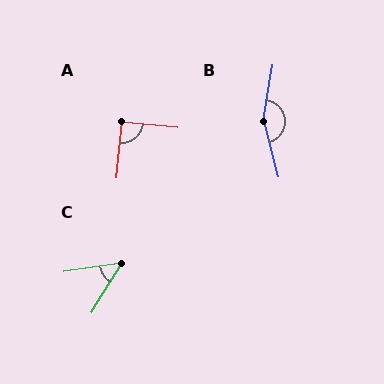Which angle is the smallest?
C, at approximately 50 degrees.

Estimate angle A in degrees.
Approximately 89 degrees.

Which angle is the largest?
B, at approximately 156 degrees.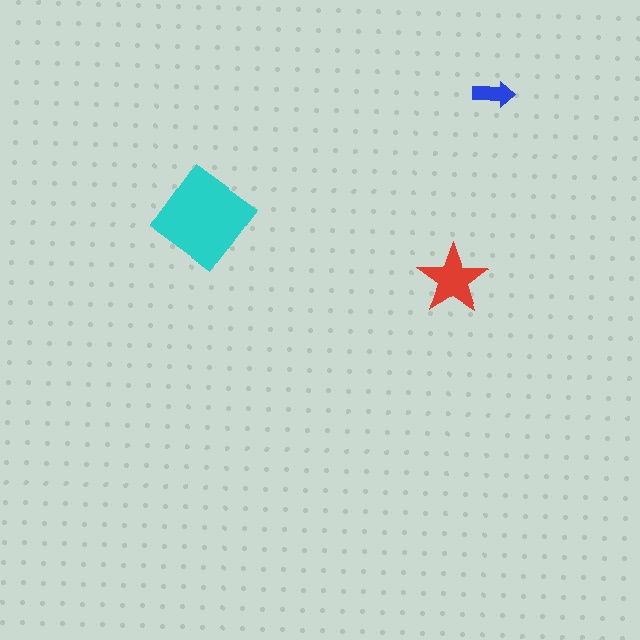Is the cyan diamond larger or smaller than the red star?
Larger.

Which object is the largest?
The cyan diamond.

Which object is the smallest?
The blue arrow.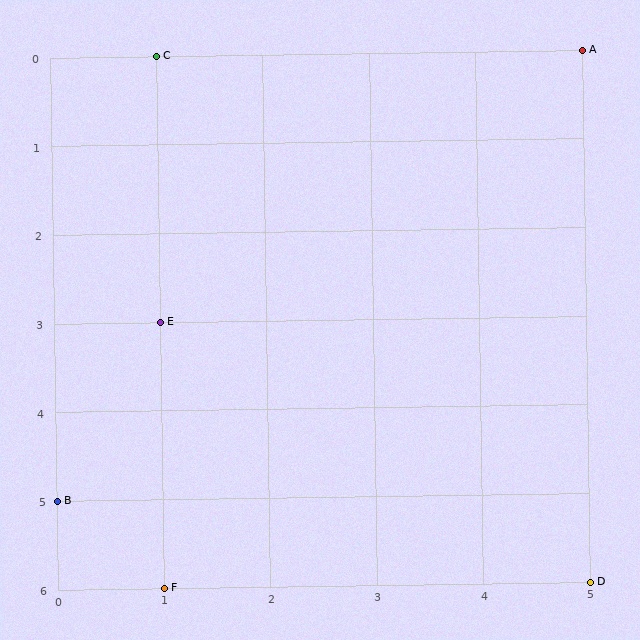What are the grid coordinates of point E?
Point E is at grid coordinates (1, 3).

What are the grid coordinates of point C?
Point C is at grid coordinates (1, 0).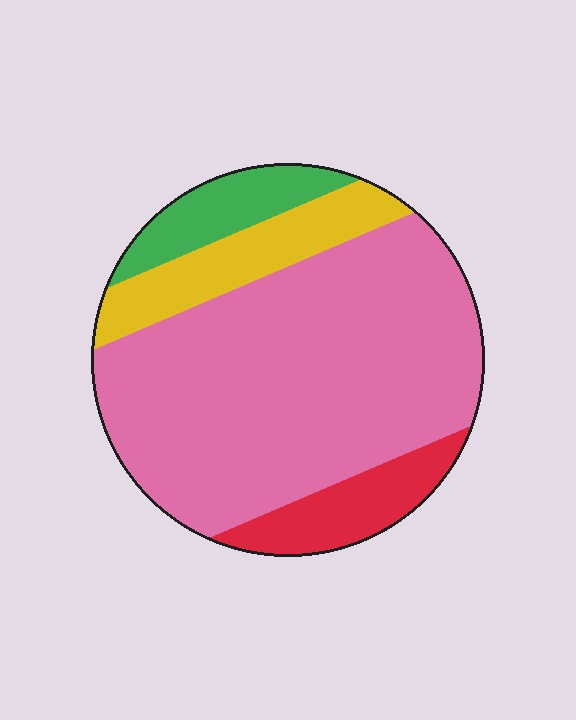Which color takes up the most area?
Pink, at roughly 65%.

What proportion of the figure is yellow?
Yellow covers 14% of the figure.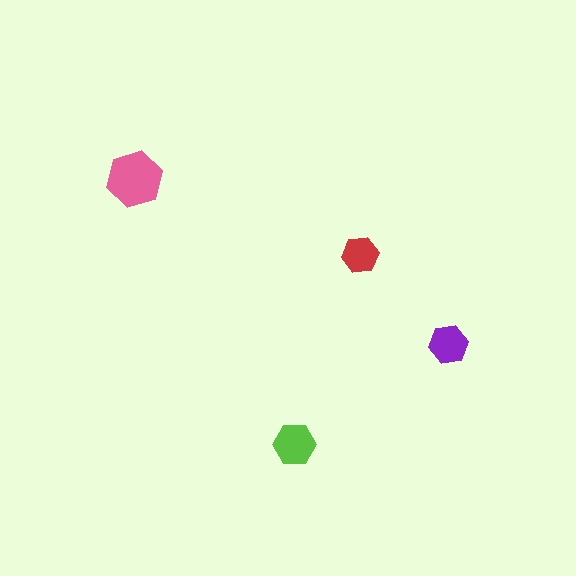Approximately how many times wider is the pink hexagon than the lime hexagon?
About 1.5 times wider.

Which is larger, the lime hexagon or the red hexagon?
The lime one.